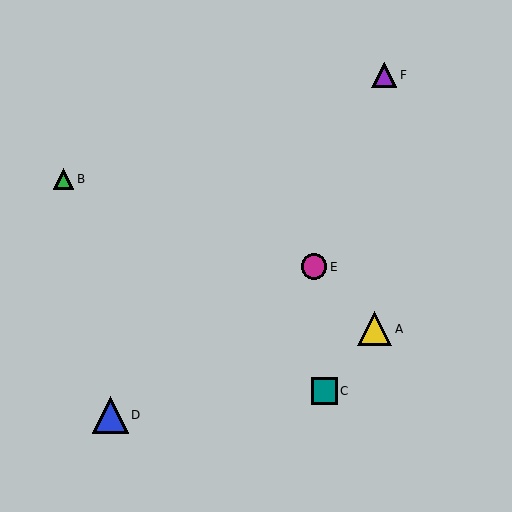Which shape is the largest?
The blue triangle (labeled D) is the largest.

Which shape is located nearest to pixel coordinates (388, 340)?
The yellow triangle (labeled A) at (375, 329) is nearest to that location.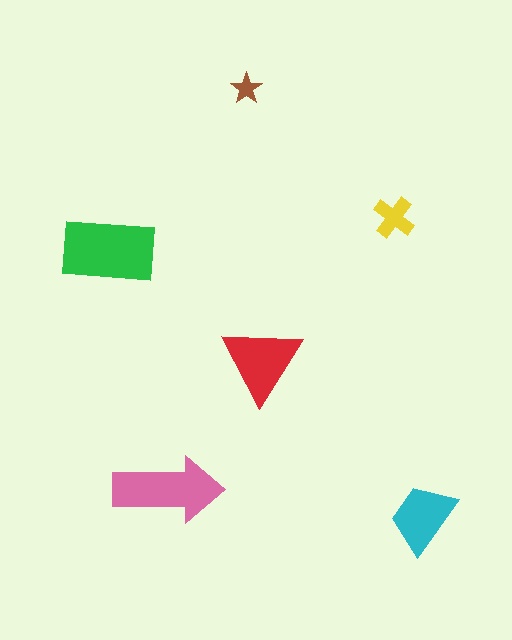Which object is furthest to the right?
The cyan trapezoid is rightmost.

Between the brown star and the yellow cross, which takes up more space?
The yellow cross.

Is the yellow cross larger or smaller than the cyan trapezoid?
Smaller.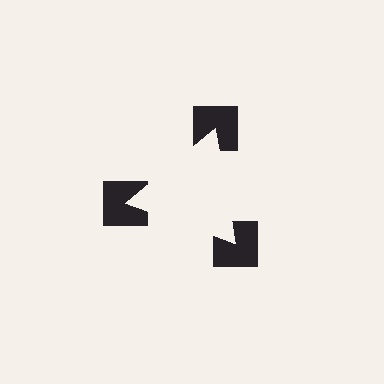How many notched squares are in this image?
There are 3 — one at each vertex of the illusory triangle.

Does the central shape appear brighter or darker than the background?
It typically appears slightly brighter than the background, even though no actual brightness change is drawn.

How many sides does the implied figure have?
3 sides.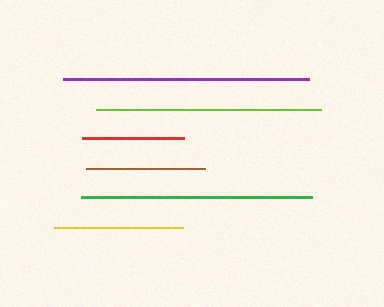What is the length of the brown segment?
The brown segment is approximately 119 pixels long.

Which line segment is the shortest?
The red line is the shortest at approximately 101 pixels.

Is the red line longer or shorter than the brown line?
The brown line is longer than the red line.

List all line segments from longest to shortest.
From longest to shortest: purple, green, lime, yellow, brown, red.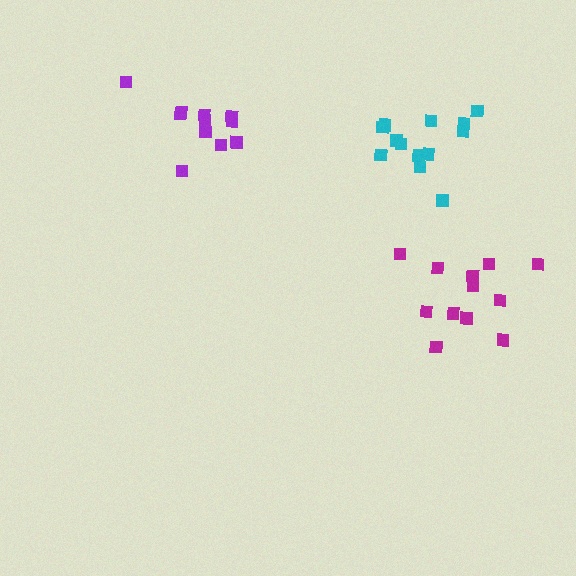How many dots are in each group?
Group 1: 12 dots, Group 2: 11 dots, Group 3: 13 dots (36 total).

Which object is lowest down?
The magenta cluster is bottommost.